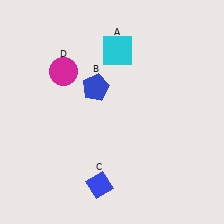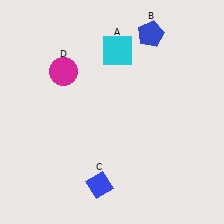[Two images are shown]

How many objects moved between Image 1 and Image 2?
1 object moved between the two images.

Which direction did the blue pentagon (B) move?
The blue pentagon (B) moved right.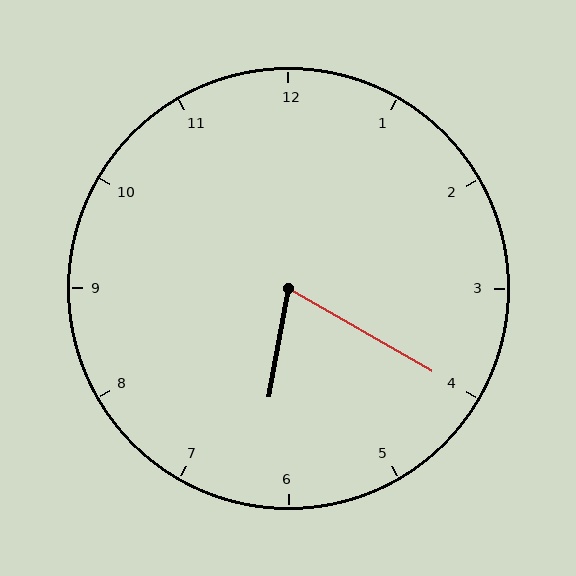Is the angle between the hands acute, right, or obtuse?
It is acute.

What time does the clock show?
6:20.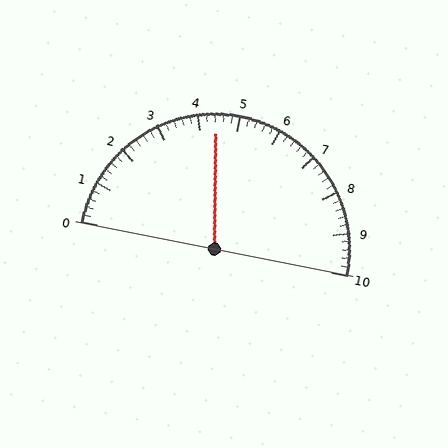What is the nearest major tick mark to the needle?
The nearest major tick mark is 4.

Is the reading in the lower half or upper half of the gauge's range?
The reading is in the lower half of the range (0 to 10).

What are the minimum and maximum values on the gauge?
The gauge ranges from 0 to 10.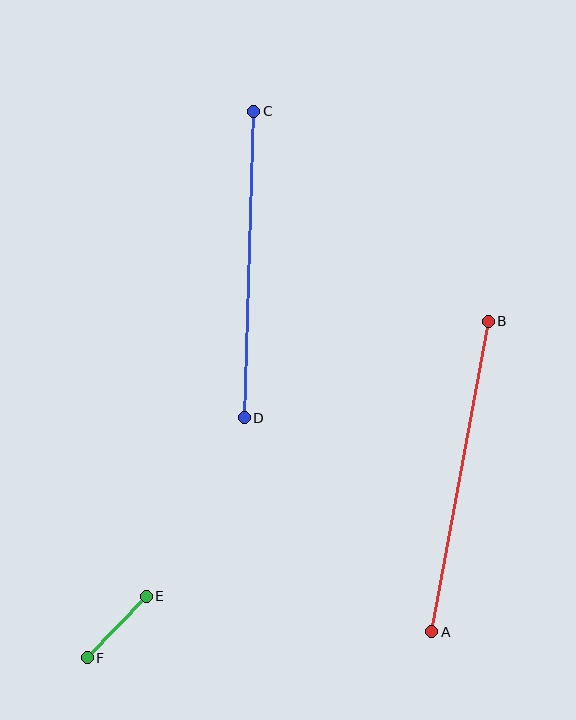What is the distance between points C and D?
The distance is approximately 307 pixels.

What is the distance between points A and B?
The distance is approximately 315 pixels.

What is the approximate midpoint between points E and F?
The midpoint is at approximately (117, 627) pixels.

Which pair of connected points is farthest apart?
Points A and B are farthest apart.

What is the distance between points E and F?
The distance is approximately 85 pixels.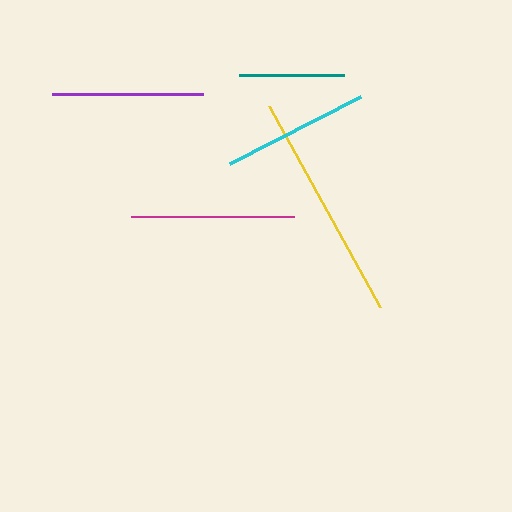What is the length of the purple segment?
The purple segment is approximately 151 pixels long.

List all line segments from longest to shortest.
From longest to shortest: yellow, magenta, purple, cyan, teal.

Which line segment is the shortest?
The teal line is the shortest at approximately 105 pixels.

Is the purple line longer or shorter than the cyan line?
The purple line is longer than the cyan line.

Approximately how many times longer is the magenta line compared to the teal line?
The magenta line is approximately 1.6 times the length of the teal line.